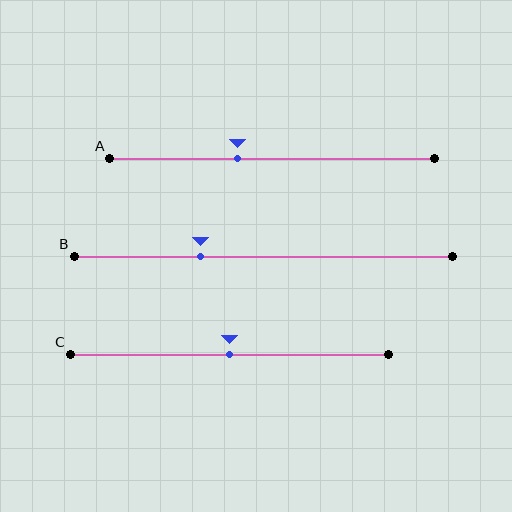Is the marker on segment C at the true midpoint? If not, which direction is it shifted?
Yes, the marker on segment C is at the true midpoint.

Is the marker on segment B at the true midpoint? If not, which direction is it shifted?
No, the marker on segment B is shifted to the left by about 17% of the segment length.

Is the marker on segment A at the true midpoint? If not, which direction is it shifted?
No, the marker on segment A is shifted to the left by about 11% of the segment length.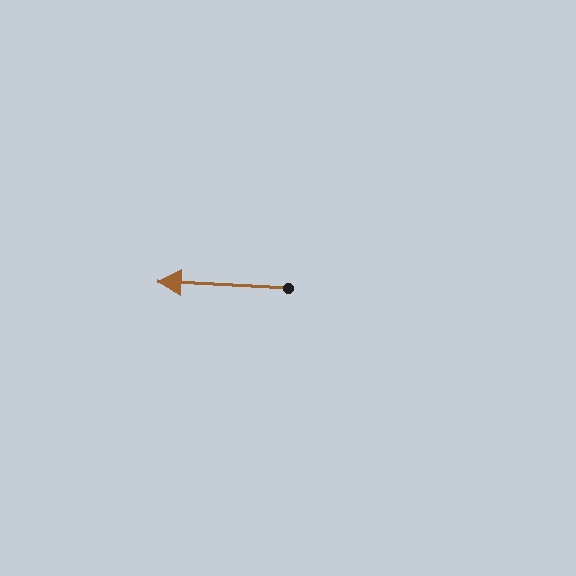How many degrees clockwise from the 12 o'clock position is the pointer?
Approximately 273 degrees.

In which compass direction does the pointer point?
West.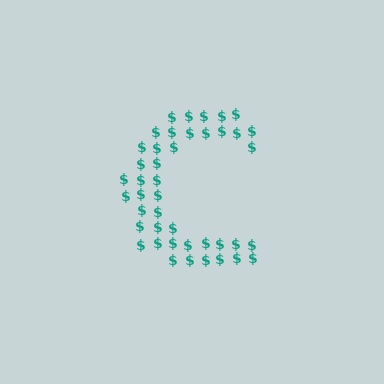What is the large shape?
The large shape is the letter C.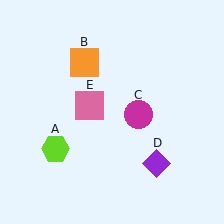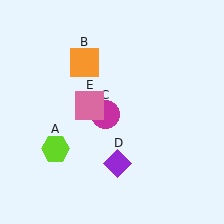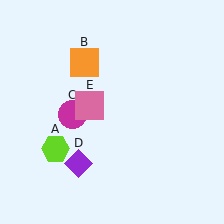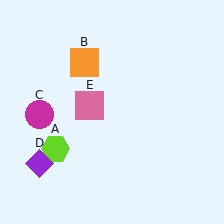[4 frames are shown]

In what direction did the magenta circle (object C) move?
The magenta circle (object C) moved left.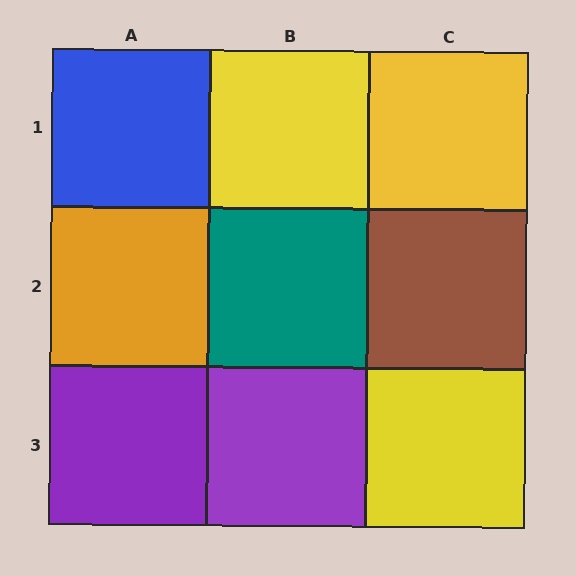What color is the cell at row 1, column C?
Yellow.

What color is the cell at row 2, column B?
Teal.